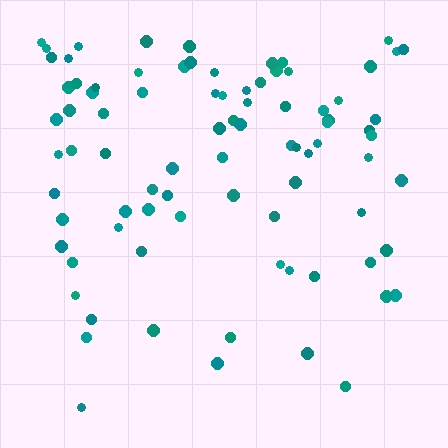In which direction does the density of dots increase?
From bottom to top, with the top side densest.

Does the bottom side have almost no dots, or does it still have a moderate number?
Still a moderate number, just noticeably fewer than the top.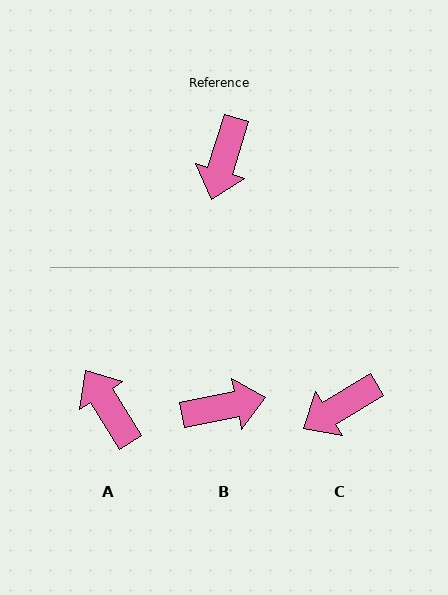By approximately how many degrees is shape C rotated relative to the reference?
Approximately 42 degrees clockwise.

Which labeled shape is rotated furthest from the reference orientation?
A, about 131 degrees away.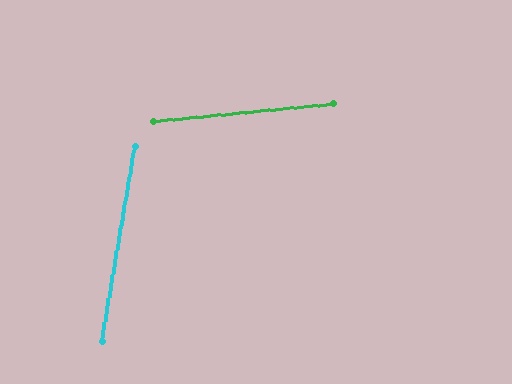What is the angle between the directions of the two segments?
Approximately 75 degrees.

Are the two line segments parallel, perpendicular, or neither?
Neither parallel nor perpendicular — they differ by about 75°.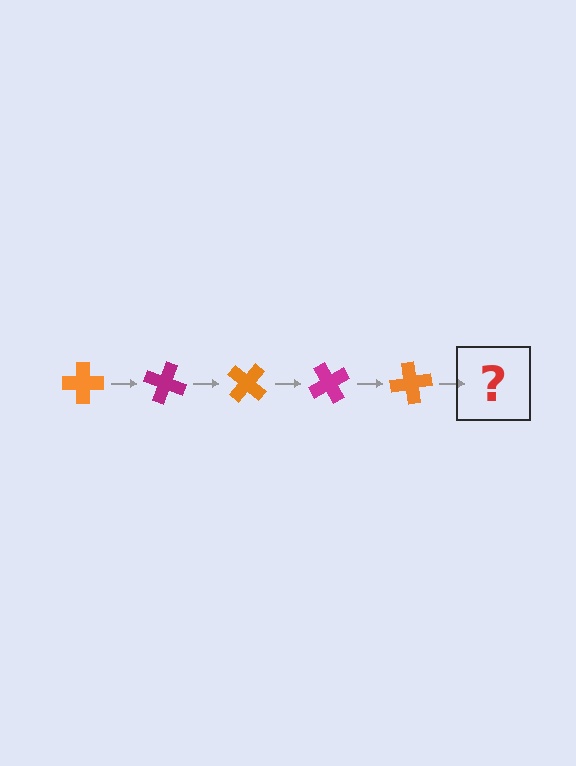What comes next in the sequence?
The next element should be a magenta cross, rotated 100 degrees from the start.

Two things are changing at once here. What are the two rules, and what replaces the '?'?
The two rules are that it rotates 20 degrees each step and the color cycles through orange and magenta. The '?' should be a magenta cross, rotated 100 degrees from the start.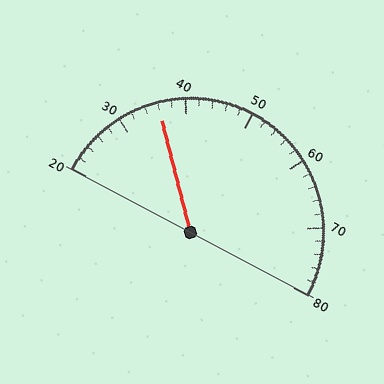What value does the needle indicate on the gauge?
The needle indicates approximately 36.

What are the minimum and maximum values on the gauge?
The gauge ranges from 20 to 80.